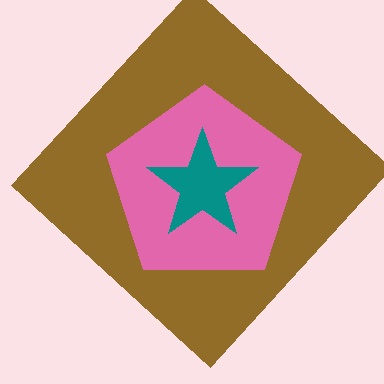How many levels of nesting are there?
3.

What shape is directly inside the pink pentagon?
The teal star.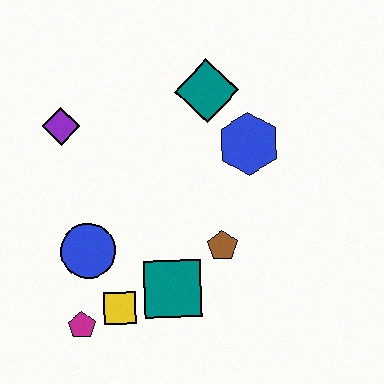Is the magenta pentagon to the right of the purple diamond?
Yes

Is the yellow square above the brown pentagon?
No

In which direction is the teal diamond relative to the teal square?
The teal diamond is above the teal square.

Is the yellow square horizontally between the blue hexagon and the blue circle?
Yes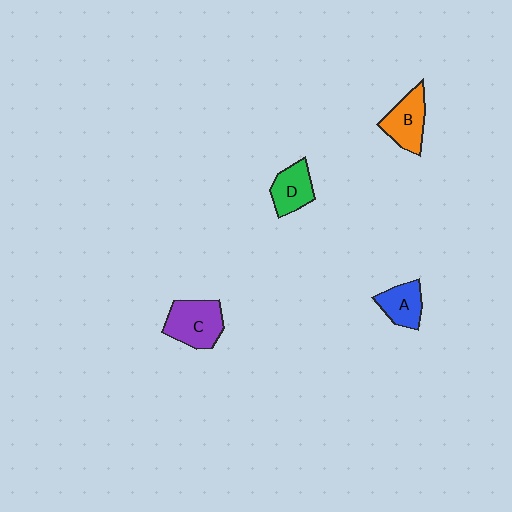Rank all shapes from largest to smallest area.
From largest to smallest: C (purple), B (orange), D (green), A (blue).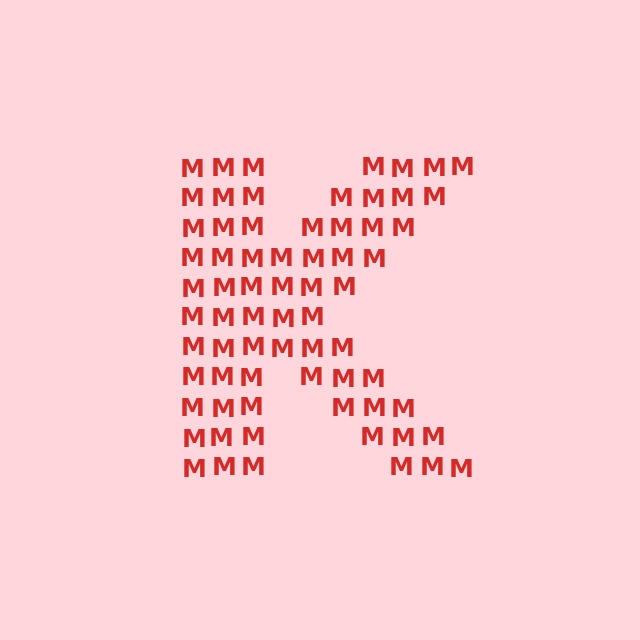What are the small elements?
The small elements are letter M's.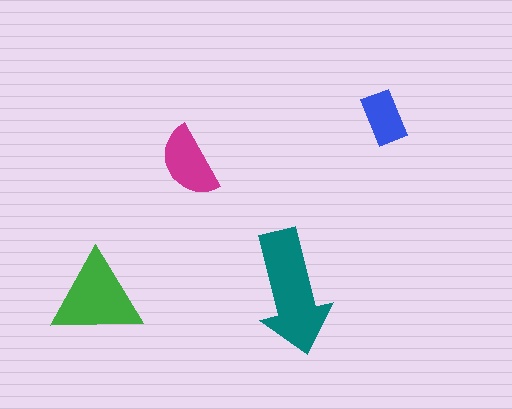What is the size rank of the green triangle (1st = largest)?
2nd.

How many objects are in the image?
There are 4 objects in the image.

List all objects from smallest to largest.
The blue rectangle, the magenta semicircle, the green triangle, the teal arrow.